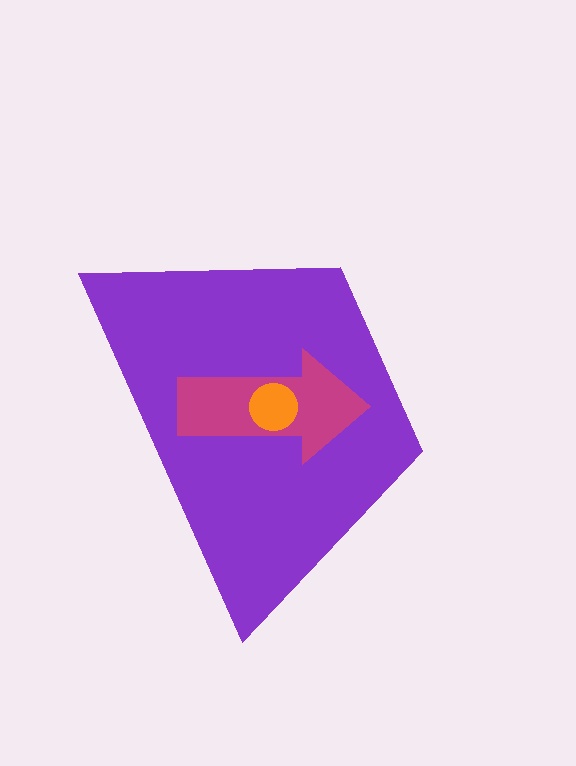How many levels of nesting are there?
3.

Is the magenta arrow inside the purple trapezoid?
Yes.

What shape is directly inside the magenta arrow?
The orange circle.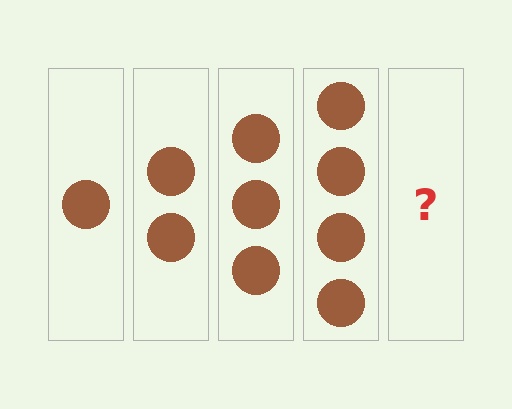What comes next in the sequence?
The next element should be 5 circles.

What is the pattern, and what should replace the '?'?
The pattern is that each step adds one more circle. The '?' should be 5 circles.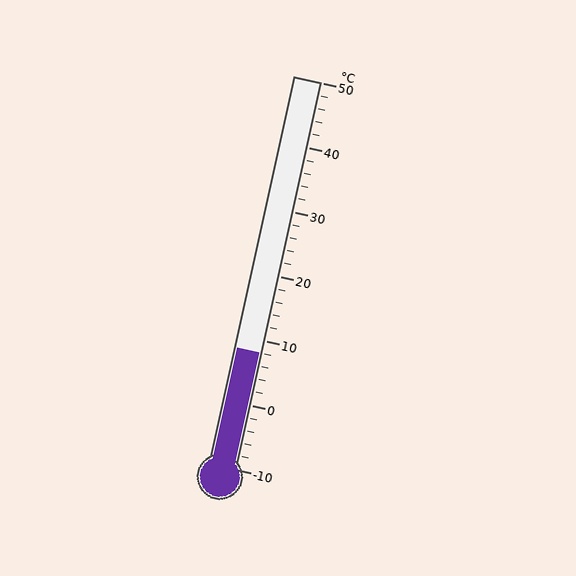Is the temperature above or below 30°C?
The temperature is below 30°C.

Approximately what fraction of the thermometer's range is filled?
The thermometer is filled to approximately 30% of its range.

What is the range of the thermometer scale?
The thermometer scale ranges from -10°C to 50°C.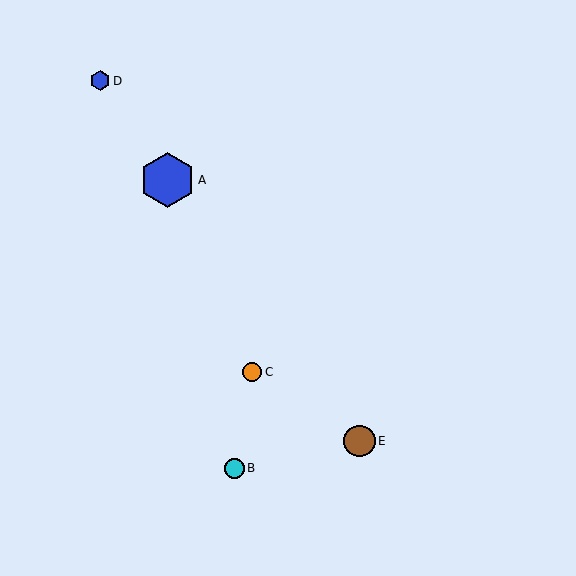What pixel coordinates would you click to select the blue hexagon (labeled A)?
Click at (167, 180) to select the blue hexagon A.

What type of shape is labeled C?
Shape C is an orange circle.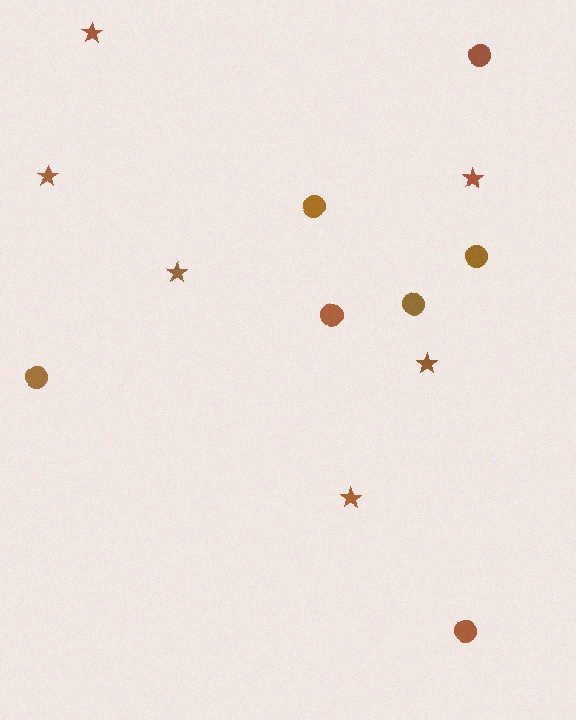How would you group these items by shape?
There are 2 groups: one group of circles (7) and one group of stars (6).